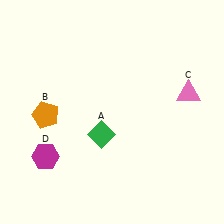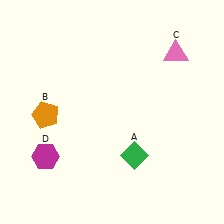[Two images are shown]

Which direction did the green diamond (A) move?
The green diamond (A) moved right.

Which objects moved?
The objects that moved are: the green diamond (A), the pink triangle (C).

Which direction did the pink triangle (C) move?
The pink triangle (C) moved up.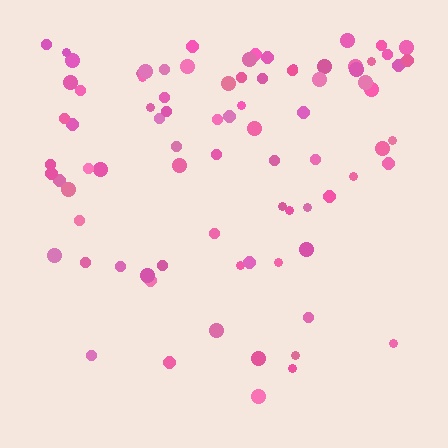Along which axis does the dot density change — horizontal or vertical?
Vertical.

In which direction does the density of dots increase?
From bottom to top, with the top side densest.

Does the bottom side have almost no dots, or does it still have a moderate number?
Still a moderate number, just noticeably fewer than the top.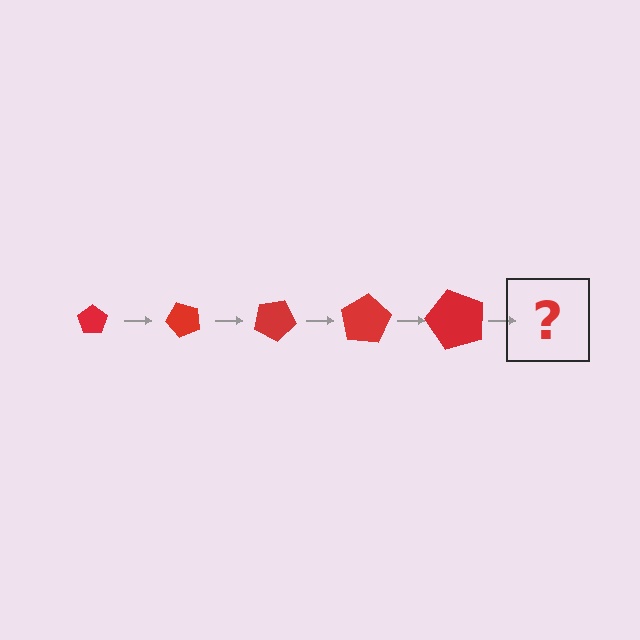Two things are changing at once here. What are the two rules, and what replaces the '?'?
The two rules are that the pentagon grows larger each step and it rotates 50 degrees each step. The '?' should be a pentagon, larger than the previous one and rotated 250 degrees from the start.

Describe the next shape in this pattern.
It should be a pentagon, larger than the previous one and rotated 250 degrees from the start.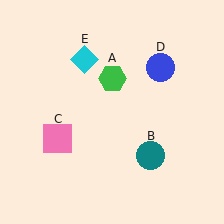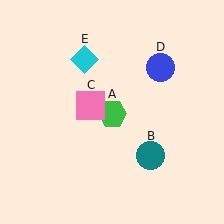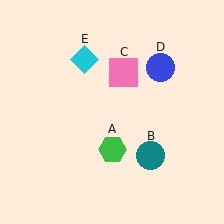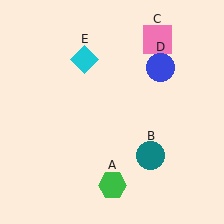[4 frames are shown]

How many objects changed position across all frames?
2 objects changed position: green hexagon (object A), pink square (object C).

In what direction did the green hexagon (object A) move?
The green hexagon (object A) moved down.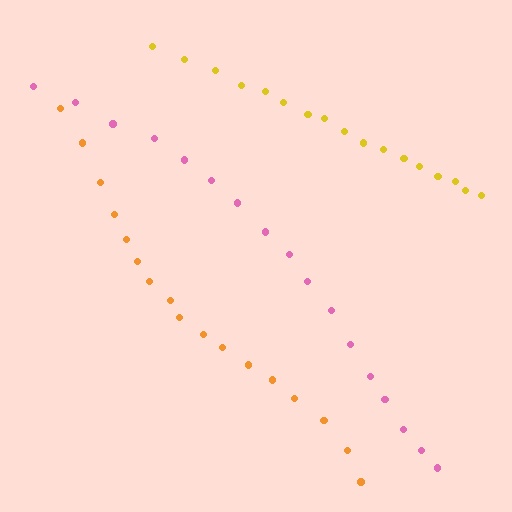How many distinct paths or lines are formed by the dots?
There are 3 distinct paths.